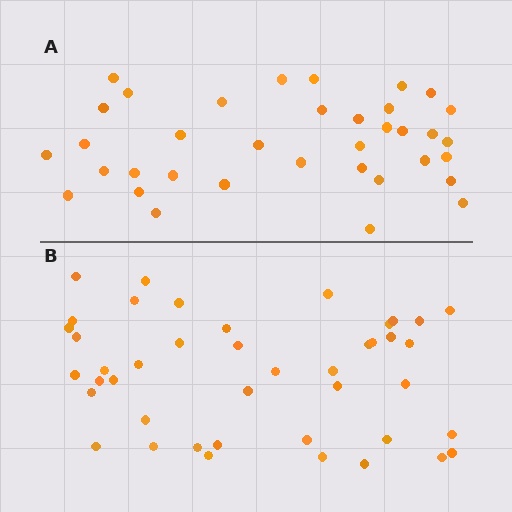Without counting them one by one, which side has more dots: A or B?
Region B (the bottom region) has more dots.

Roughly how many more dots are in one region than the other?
Region B has roughly 8 or so more dots than region A.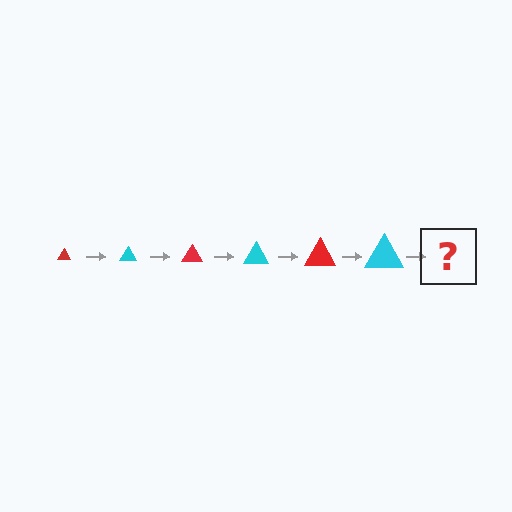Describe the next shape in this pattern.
It should be a red triangle, larger than the previous one.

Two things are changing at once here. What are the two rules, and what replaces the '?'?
The two rules are that the triangle grows larger each step and the color cycles through red and cyan. The '?' should be a red triangle, larger than the previous one.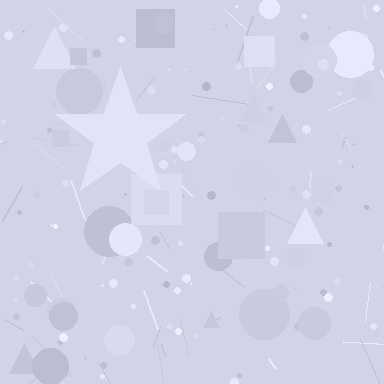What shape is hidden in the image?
A star is hidden in the image.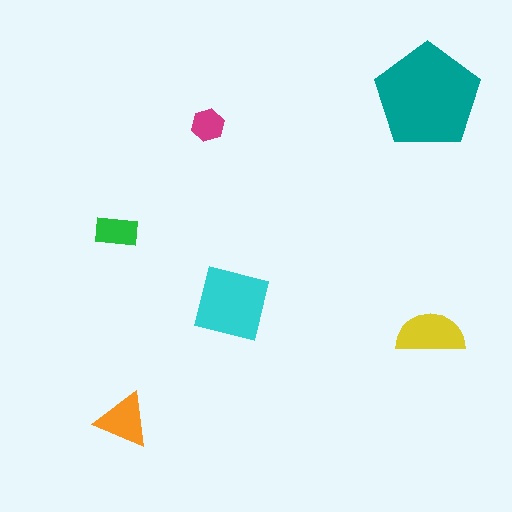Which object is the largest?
The teal pentagon.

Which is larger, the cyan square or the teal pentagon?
The teal pentagon.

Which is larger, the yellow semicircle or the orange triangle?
The yellow semicircle.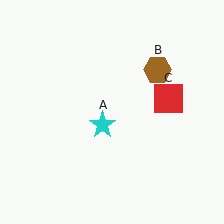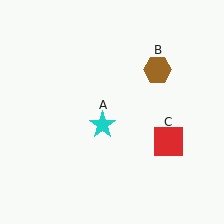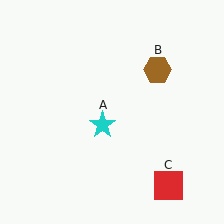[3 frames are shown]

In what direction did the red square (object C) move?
The red square (object C) moved down.